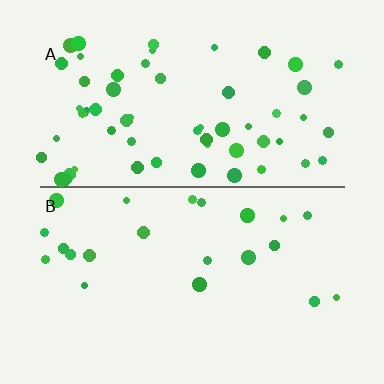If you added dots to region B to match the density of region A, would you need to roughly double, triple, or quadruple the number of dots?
Approximately triple.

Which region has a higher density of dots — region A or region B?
A (the top).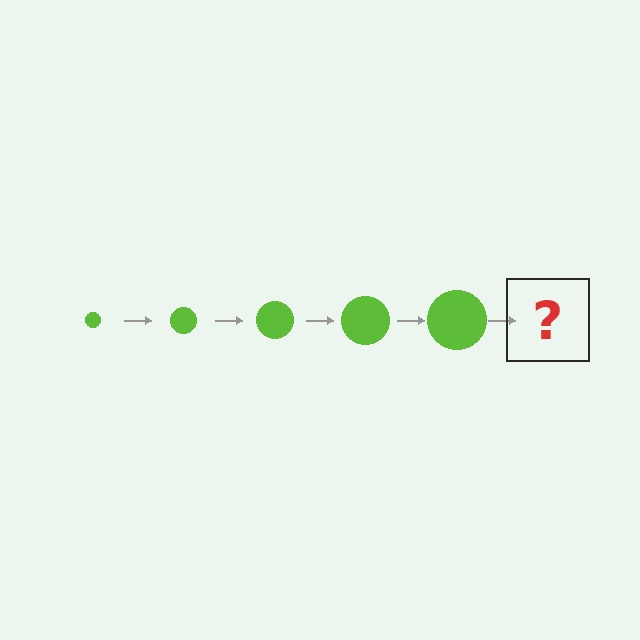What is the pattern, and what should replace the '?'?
The pattern is that the circle gets progressively larger each step. The '?' should be a lime circle, larger than the previous one.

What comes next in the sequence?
The next element should be a lime circle, larger than the previous one.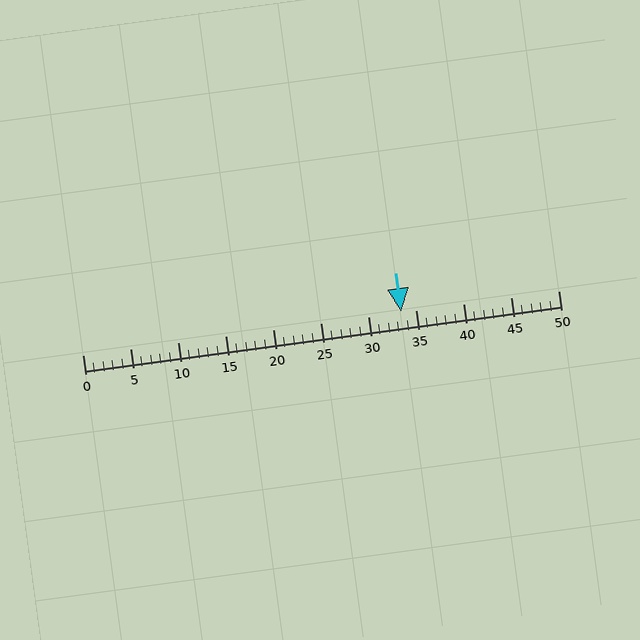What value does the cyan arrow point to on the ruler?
The cyan arrow points to approximately 34.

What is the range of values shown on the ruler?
The ruler shows values from 0 to 50.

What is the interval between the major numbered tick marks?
The major tick marks are spaced 5 units apart.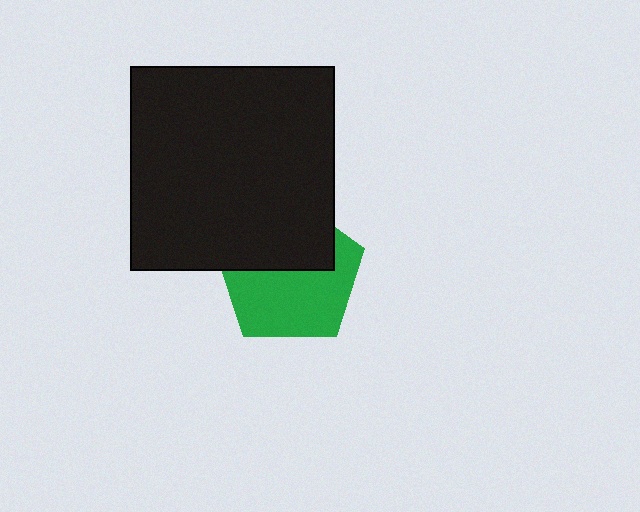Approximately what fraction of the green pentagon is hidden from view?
Roughly 43% of the green pentagon is hidden behind the black square.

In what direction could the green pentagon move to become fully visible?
The green pentagon could move down. That would shift it out from behind the black square entirely.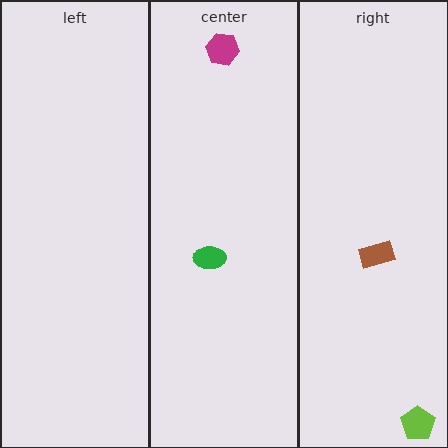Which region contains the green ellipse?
The center region.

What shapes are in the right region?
The brown rectangle, the lime pentagon.